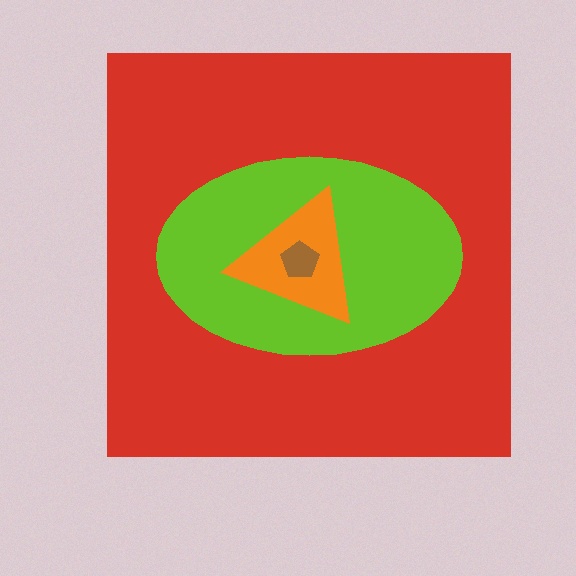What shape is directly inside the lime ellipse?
The orange triangle.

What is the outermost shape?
The red square.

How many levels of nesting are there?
4.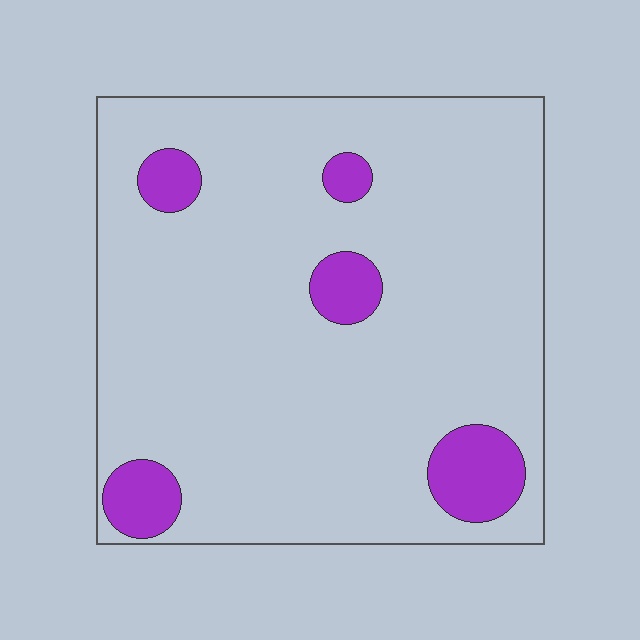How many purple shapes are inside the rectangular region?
5.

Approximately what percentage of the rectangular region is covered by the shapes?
Approximately 10%.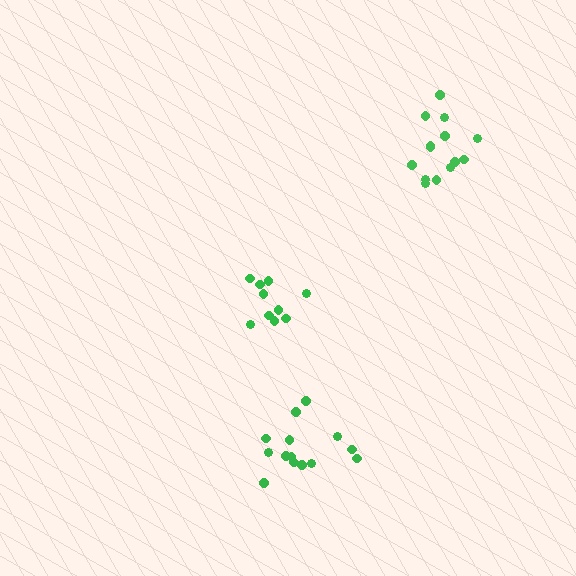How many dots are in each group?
Group 1: 10 dots, Group 2: 14 dots, Group 3: 14 dots (38 total).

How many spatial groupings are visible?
There are 3 spatial groupings.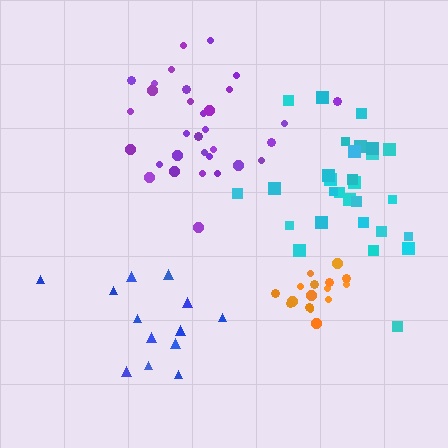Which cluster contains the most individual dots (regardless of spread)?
Purple (32).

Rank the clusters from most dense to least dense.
orange, purple, cyan, blue.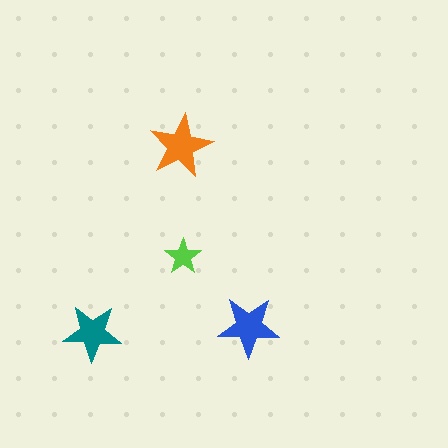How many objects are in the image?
There are 4 objects in the image.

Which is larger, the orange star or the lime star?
The orange one.